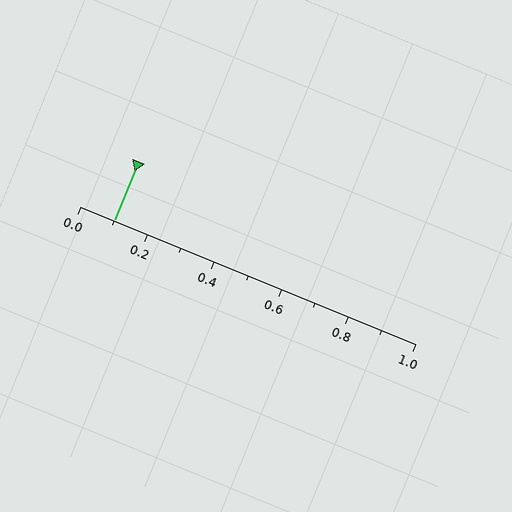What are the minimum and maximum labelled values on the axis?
The axis runs from 0.0 to 1.0.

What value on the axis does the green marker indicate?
The marker indicates approximately 0.1.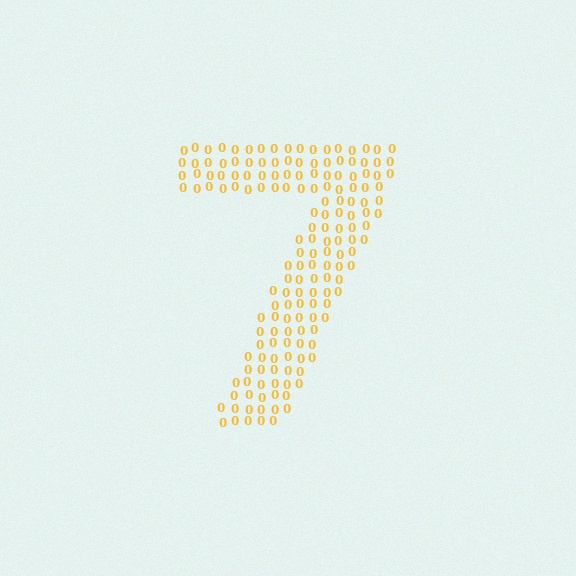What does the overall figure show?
The overall figure shows the digit 7.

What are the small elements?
The small elements are digit 0's.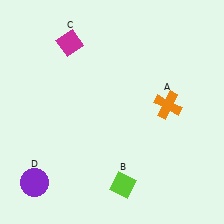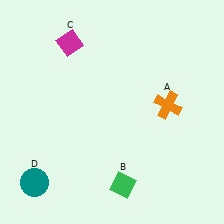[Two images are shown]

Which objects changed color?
B changed from lime to green. D changed from purple to teal.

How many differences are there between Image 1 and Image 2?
There are 2 differences between the two images.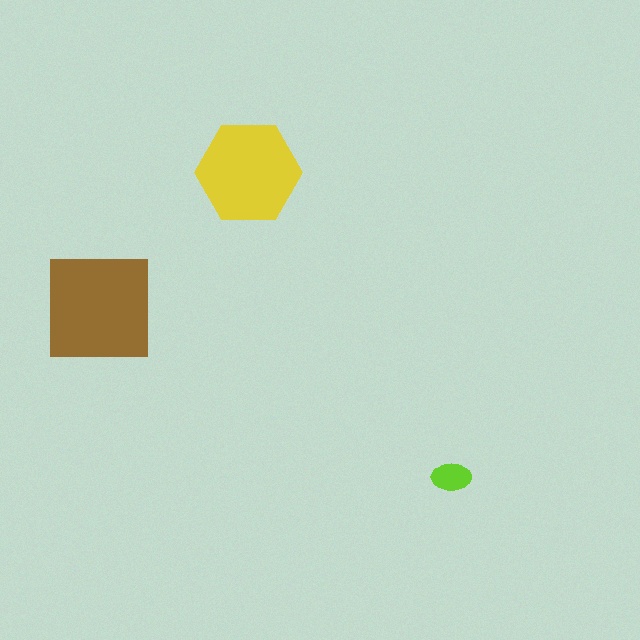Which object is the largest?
The brown square.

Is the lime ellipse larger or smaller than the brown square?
Smaller.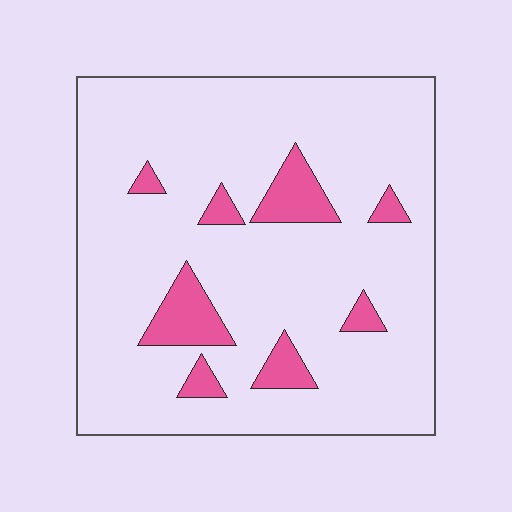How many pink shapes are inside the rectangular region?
8.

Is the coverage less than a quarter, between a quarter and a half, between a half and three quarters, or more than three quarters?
Less than a quarter.